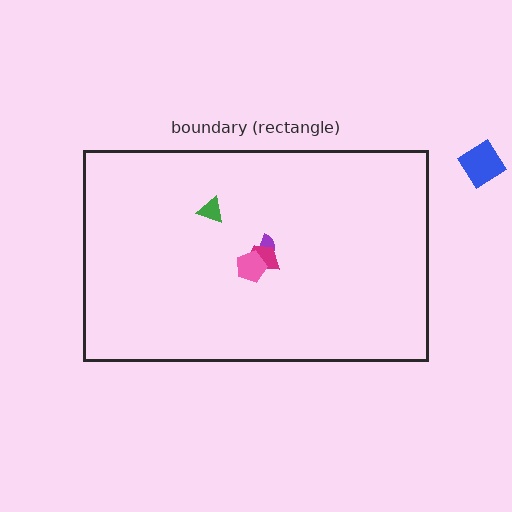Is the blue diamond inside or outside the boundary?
Outside.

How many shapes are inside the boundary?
4 inside, 1 outside.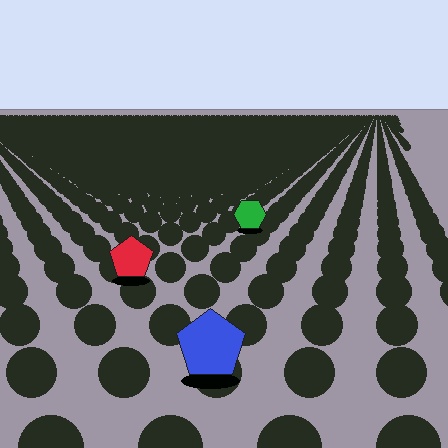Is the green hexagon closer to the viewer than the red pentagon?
No. The red pentagon is closer — you can tell from the texture gradient: the ground texture is coarser near it.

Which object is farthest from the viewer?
The green hexagon is farthest from the viewer. It appears smaller and the ground texture around it is denser.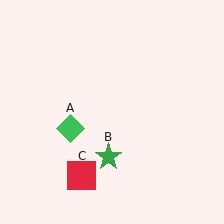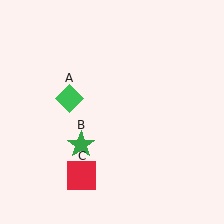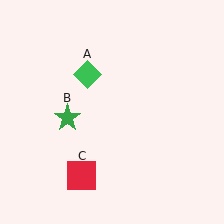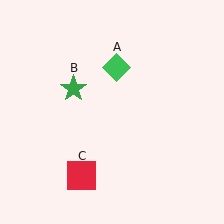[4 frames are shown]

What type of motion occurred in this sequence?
The green diamond (object A), green star (object B) rotated clockwise around the center of the scene.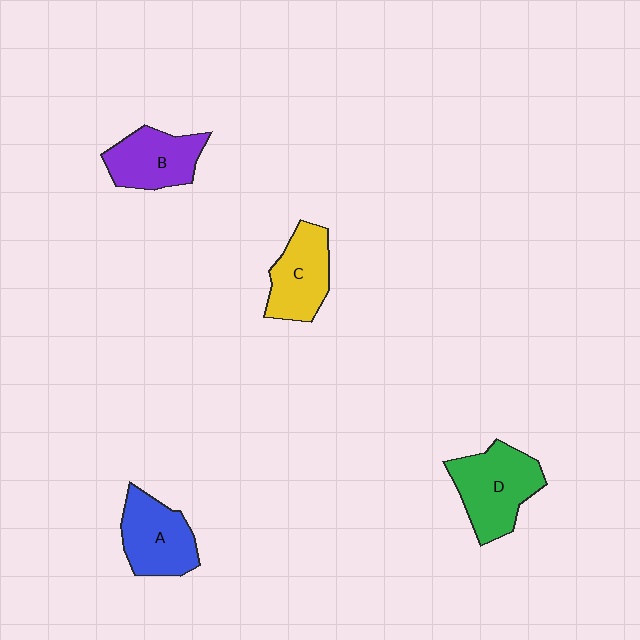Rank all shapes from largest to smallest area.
From largest to smallest: D (green), A (blue), B (purple), C (yellow).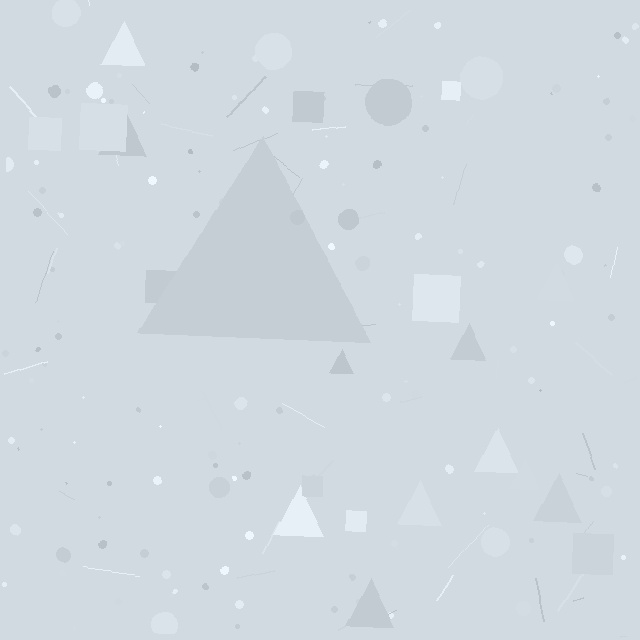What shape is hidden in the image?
A triangle is hidden in the image.